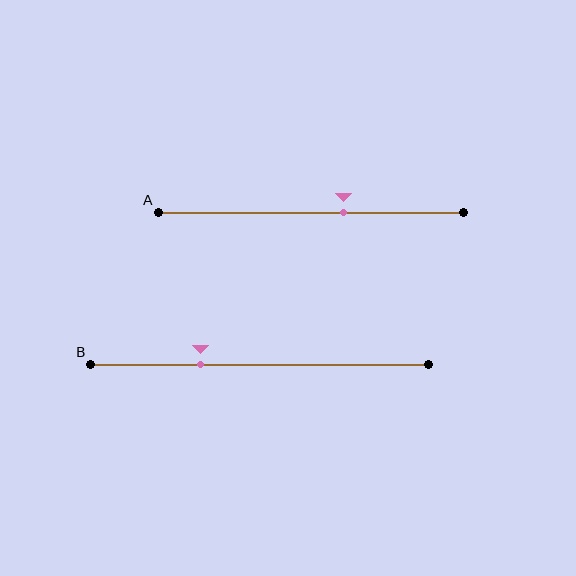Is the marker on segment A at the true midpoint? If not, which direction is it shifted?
No, the marker on segment A is shifted to the right by about 11% of the segment length.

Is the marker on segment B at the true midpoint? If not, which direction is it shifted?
No, the marker on segment B is shifted to the left by about 17% of the segment length.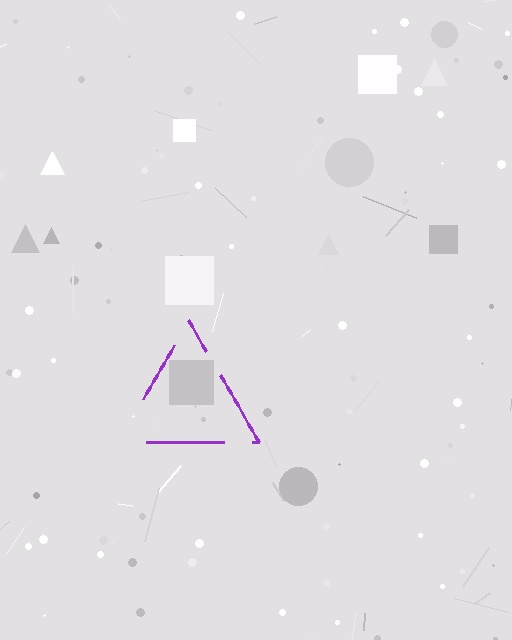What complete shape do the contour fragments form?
The contour fragments form a triangle.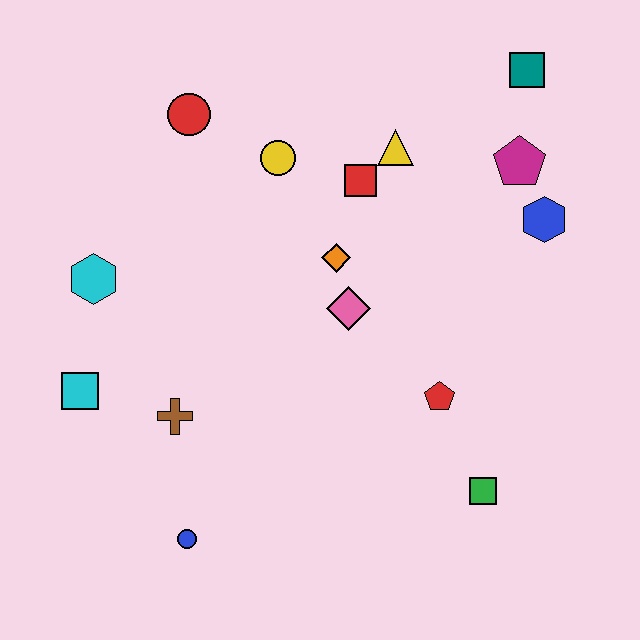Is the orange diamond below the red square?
Yes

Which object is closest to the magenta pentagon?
The blue hexagon is closest to the magenta pentagon.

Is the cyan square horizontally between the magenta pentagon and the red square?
No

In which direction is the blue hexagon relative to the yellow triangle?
The blue hexagon is to the right of the yellow triangle.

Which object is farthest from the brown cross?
The teal square is farthest from the brown cross.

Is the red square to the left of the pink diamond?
No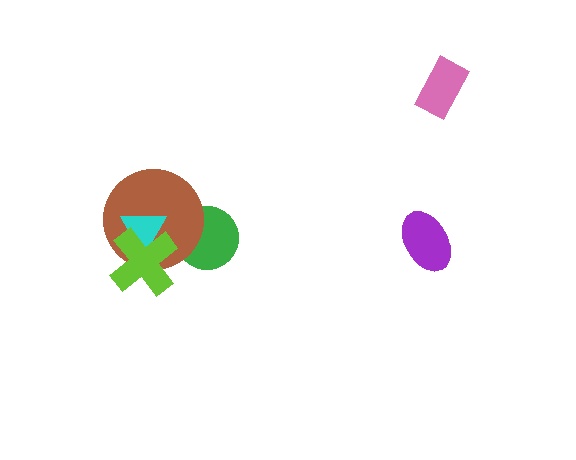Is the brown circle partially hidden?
Yes, it is partially covered by another shape.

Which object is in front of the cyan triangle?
The lime cross is in front of the cyan triangle.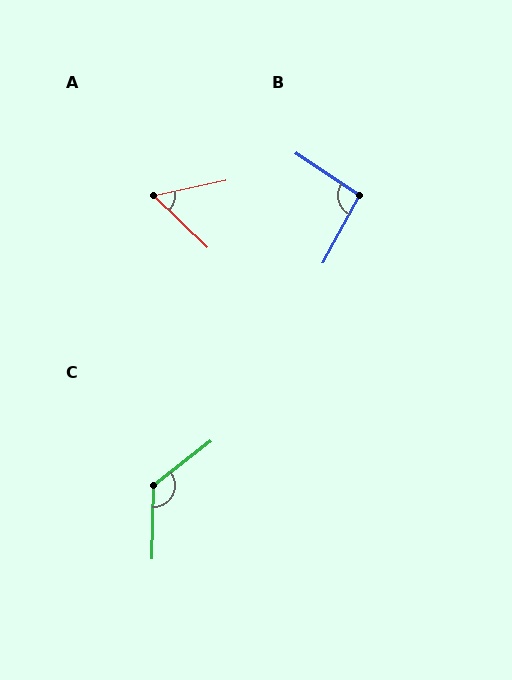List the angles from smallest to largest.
A (56°), B (95°), C (128°).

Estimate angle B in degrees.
Approximately 95 degrees.